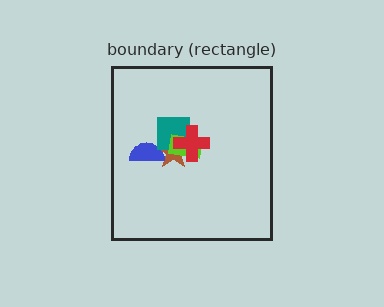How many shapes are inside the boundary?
5 inside, 0 outside.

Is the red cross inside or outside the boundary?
Inside.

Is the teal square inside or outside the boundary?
Inside.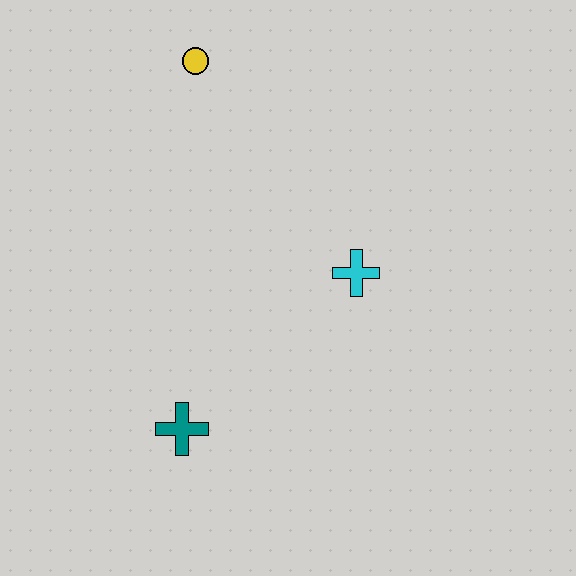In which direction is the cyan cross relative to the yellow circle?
The cyan cross is below the yellow circle.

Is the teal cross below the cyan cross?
Yes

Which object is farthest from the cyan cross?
The yellow circle is farthest from the cyan cross.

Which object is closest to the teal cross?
The cyan cross is closest to the teal cross.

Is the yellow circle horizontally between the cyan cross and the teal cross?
Yes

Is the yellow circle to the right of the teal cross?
Yes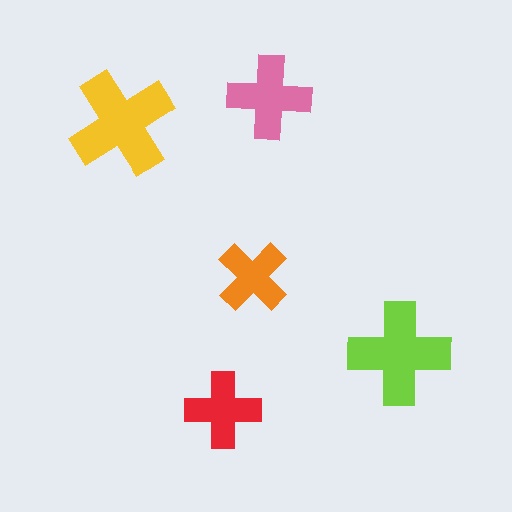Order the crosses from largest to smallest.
the yellow one, the lime one, the pink one, the red one, the orange one.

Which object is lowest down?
The red cross is bottommost.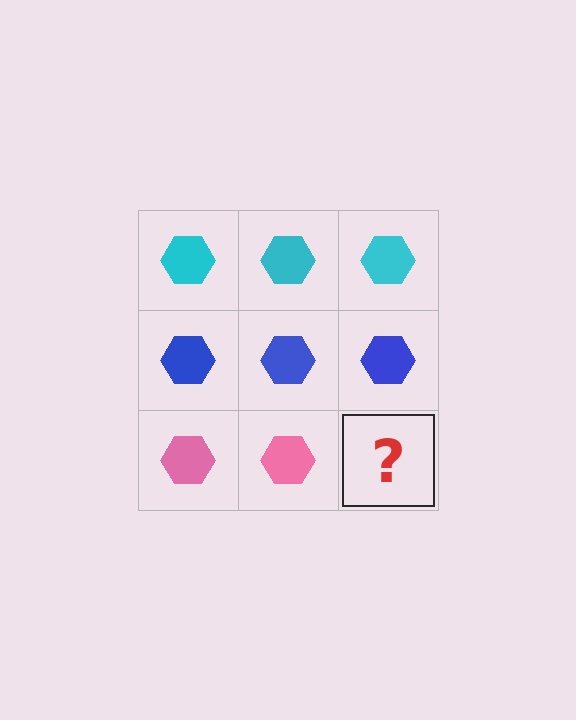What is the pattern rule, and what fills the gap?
The rule is that each row has a consistent color. The gap should be filled with a pink hexagon.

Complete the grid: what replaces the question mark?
The question mark should be replaced with a pink hexagon.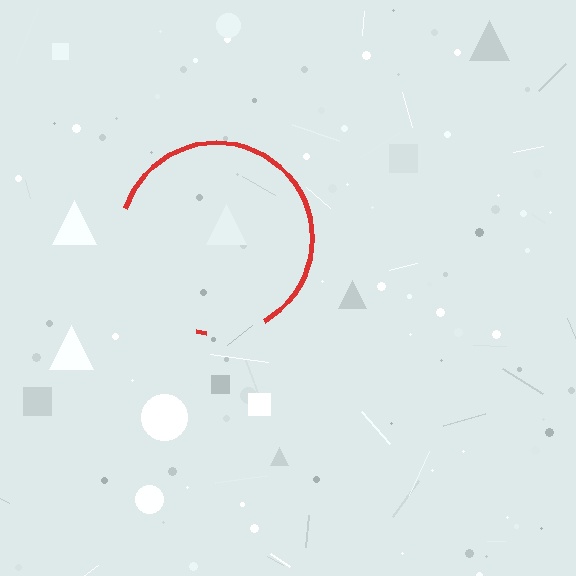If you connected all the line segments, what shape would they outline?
They would outline a circle.